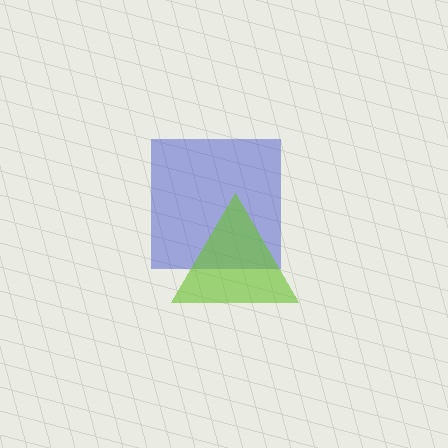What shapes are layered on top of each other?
The layered shapes are: a blue square, a lime triangle.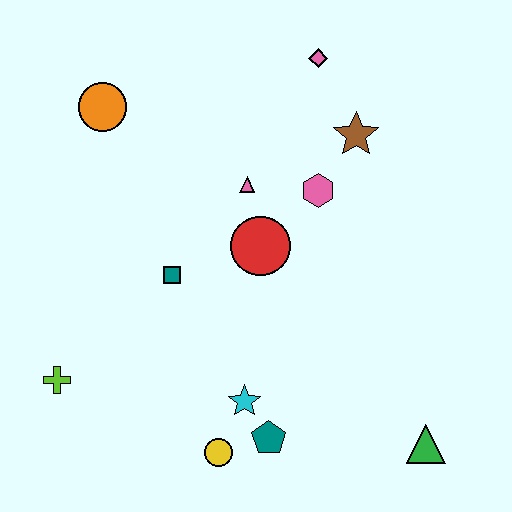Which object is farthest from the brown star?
The lime cross is farthest from the brown star.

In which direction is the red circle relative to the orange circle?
The red circle is to the right of the orange circle.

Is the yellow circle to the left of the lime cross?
No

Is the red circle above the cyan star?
Yes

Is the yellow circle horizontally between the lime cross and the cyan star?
Yes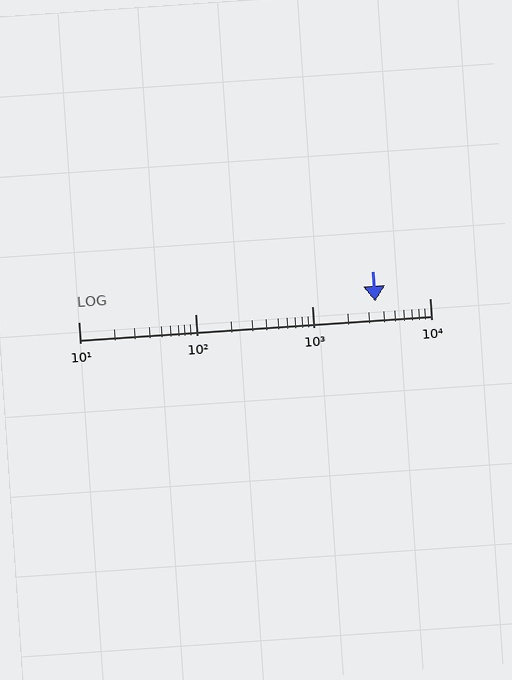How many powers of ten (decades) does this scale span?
The scale spans 3 decades, from 10 to 10000.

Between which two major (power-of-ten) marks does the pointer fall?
The pointer is between 1000 and 10000.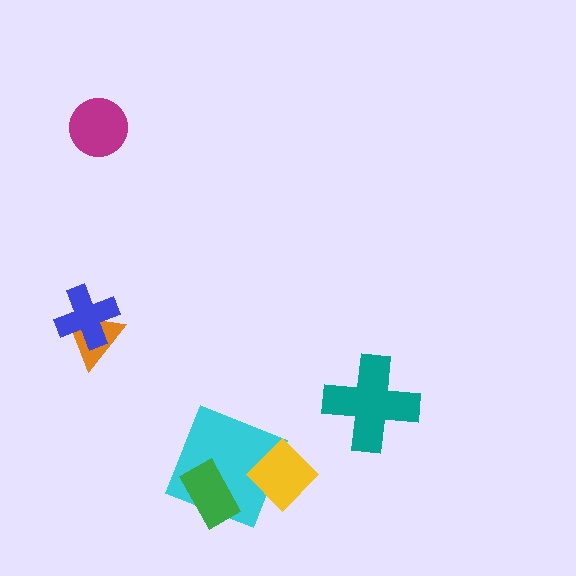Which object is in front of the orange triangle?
The blue cross is in front of the orange triangle.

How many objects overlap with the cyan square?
2 objects overlap with the cyan square.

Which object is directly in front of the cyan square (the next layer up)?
The yellow diamond is directly in front of the cyan square.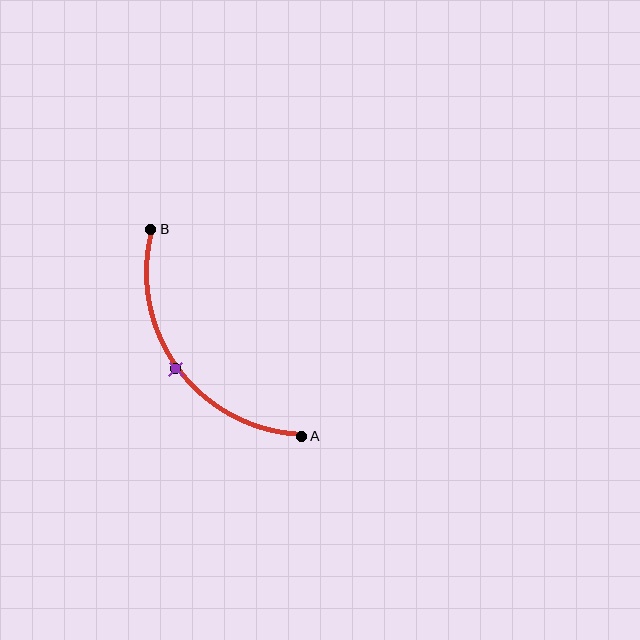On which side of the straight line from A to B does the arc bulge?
The arc bulges below and to the left of the straight line connecting A and B.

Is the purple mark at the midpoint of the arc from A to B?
Yes. The purple mark lies on the arc at equal arc-length from both A and B — it is the arc midpoint.